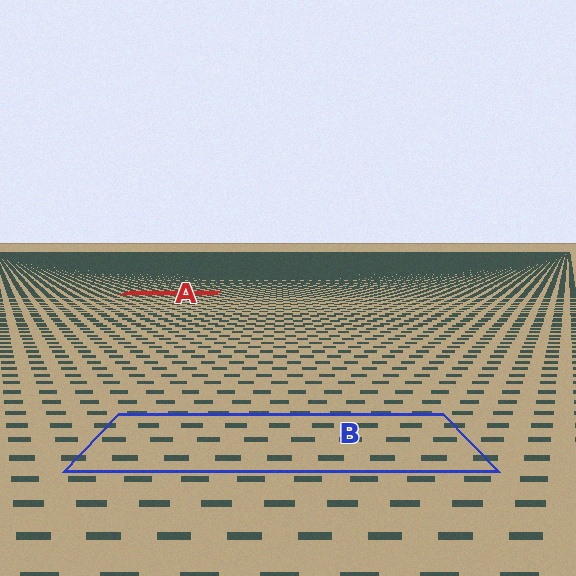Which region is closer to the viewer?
Region B is closer. The texture elements there are larger and more spread out.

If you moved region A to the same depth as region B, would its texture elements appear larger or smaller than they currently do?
They would appear larger. At a closer depth, the same texture elements are projected at a bigger on-screen size.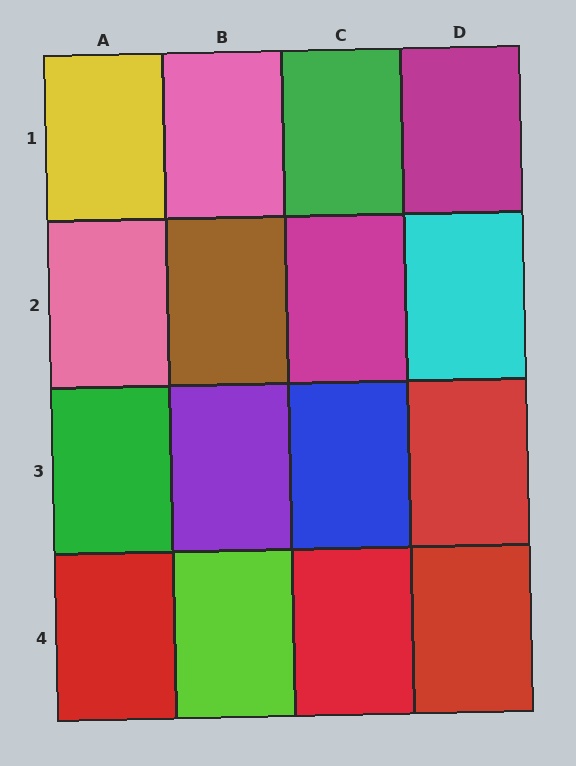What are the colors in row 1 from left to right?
Yellow, pink, green, magenta.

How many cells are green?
2 cells are green.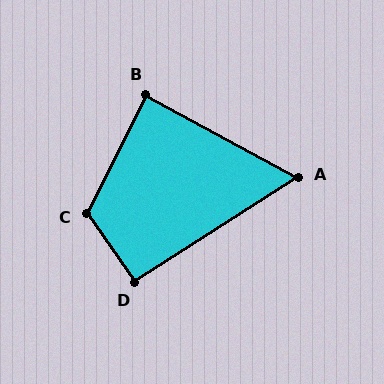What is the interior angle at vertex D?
Approximately 92 degrees (approximately right).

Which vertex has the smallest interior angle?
A, at approximately 61 degrees.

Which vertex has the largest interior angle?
C, at approximately 119 degrees.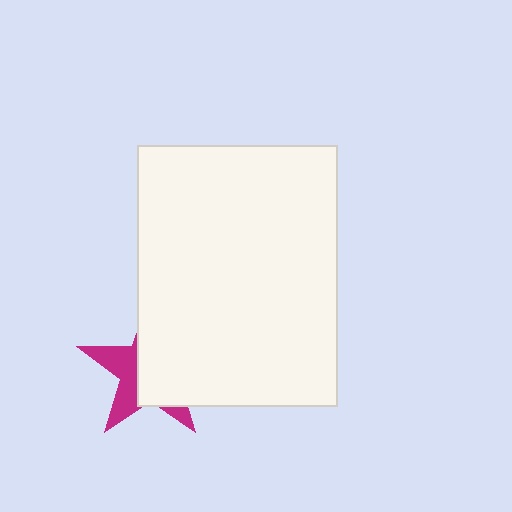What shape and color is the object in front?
The object in front is a white rectangle.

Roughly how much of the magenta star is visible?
A small part of it is visible (roughly 39%).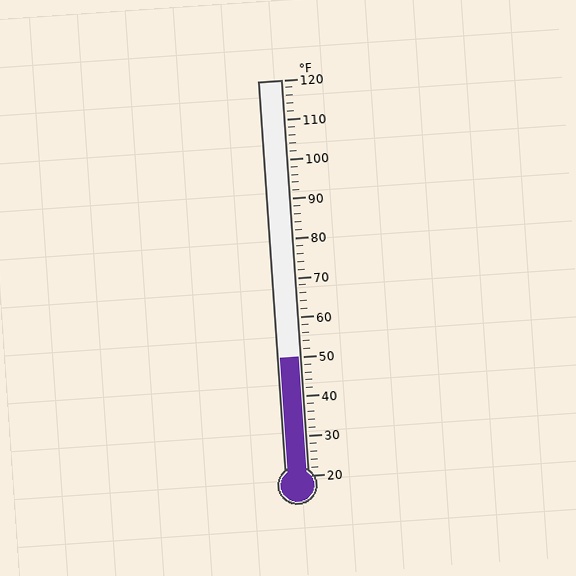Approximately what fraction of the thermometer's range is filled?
The thermometer is filled to approximately 30% of its range.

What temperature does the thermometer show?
The thermometer shows approximately 50°F.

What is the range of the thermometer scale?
The thermometer scale ranges from 20°F to 120°F.